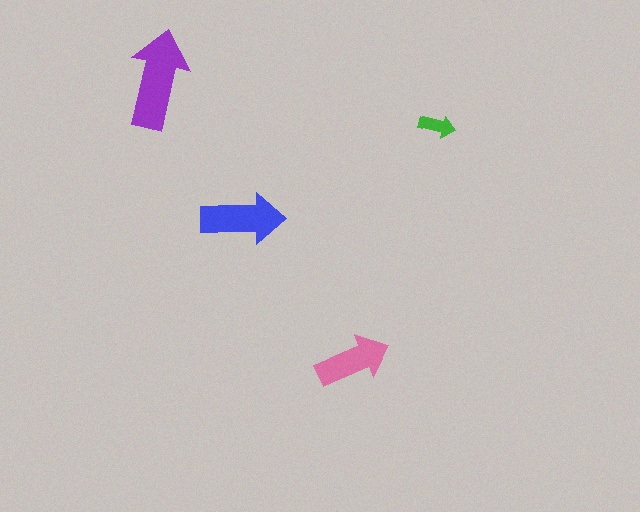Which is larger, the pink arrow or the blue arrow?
The blue one.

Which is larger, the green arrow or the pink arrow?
The pink one.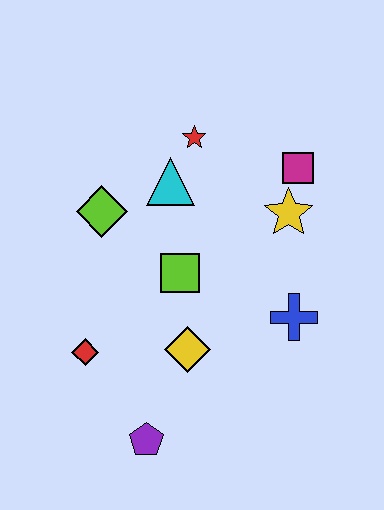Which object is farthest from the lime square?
The purple pentagon is farthest from the lime square.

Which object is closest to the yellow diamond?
The lime square is closest to the yellow diamond.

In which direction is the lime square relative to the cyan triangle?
The lime square is below the cyan triangle.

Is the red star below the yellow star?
No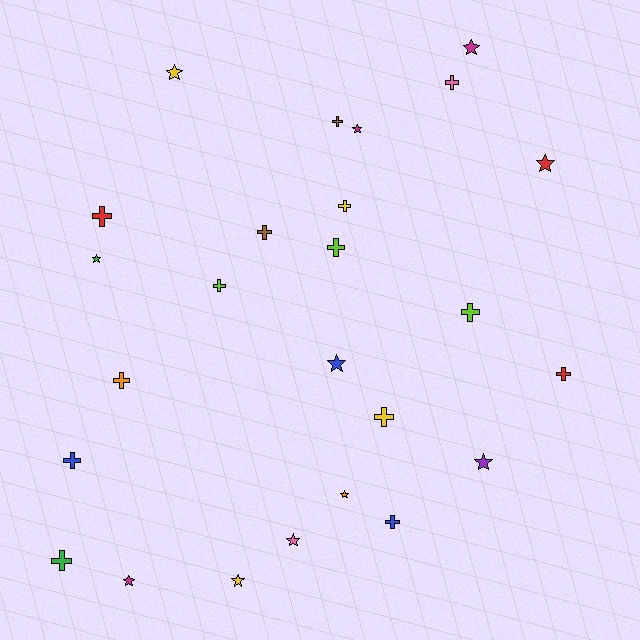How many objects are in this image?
There are 25 objects.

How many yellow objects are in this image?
There are 4 yellow objects.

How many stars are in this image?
There are 11 stars.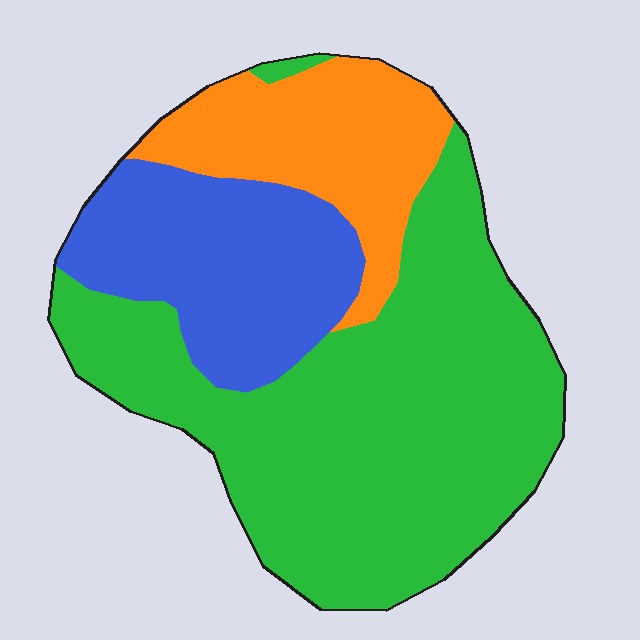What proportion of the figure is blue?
Blue takes up about one quarter (1/4) of the figure.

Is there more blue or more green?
Green.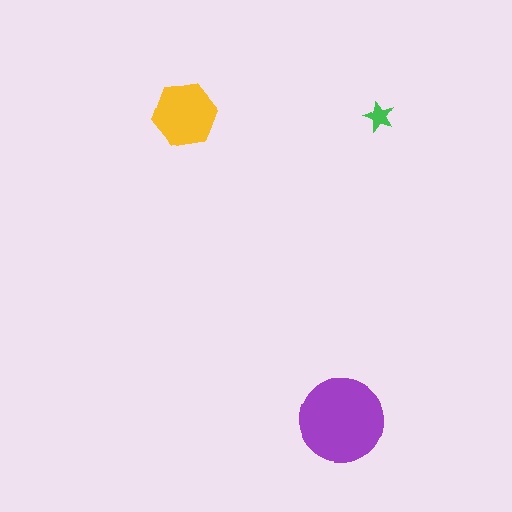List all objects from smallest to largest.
The green star, the yellow hexagon, the purple circle.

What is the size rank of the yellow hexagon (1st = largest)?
2nd.